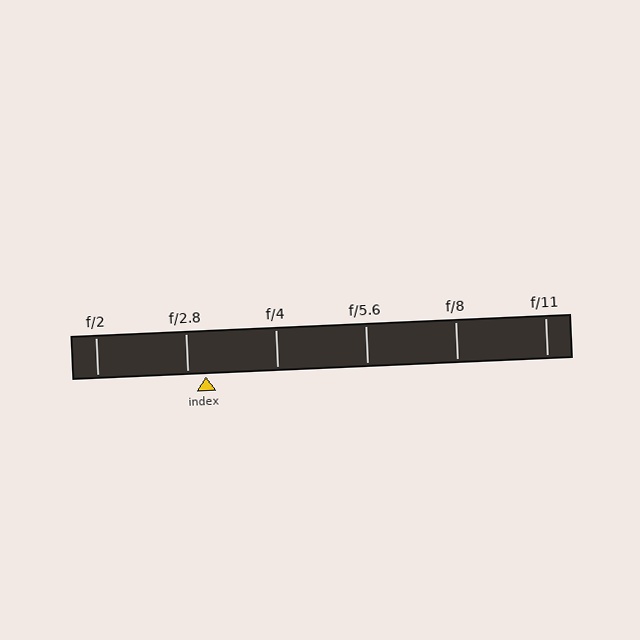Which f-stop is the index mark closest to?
The index mark is closest to f/2.8.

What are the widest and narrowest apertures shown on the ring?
The widest aperture shown is f/2 and the narrowest is f/11.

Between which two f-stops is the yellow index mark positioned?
The index mark is between f/2.8 and f/4.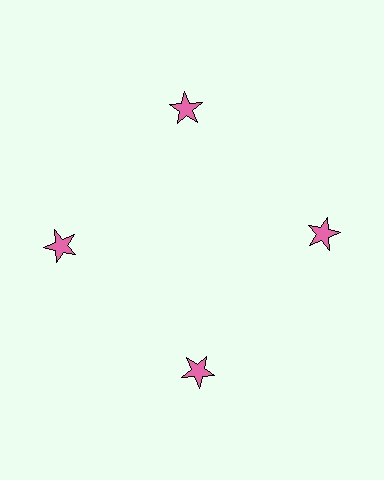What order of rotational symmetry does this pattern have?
This pattern has 4-fold rotational symmetry.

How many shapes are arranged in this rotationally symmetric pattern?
There are 4 shapes, arranged in 4 groups of 1.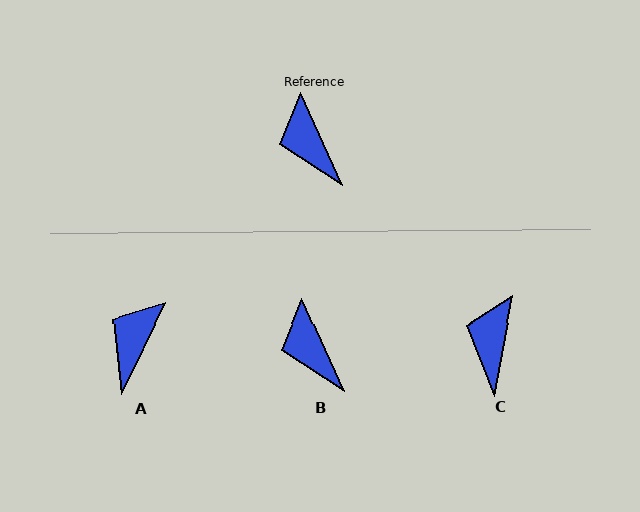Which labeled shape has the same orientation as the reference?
B.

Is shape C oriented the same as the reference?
No, it is off by about 36 degrees.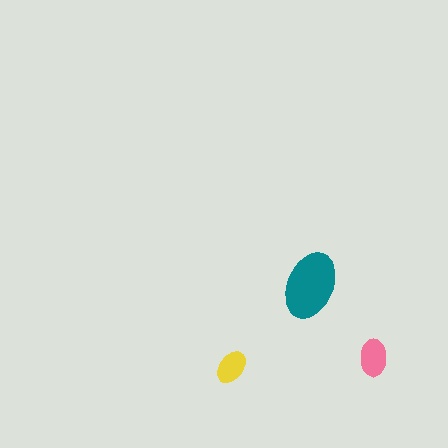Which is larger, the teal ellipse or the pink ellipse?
The teal one.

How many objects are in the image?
There are 3 objects in the image.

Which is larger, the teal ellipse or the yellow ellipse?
The teal one.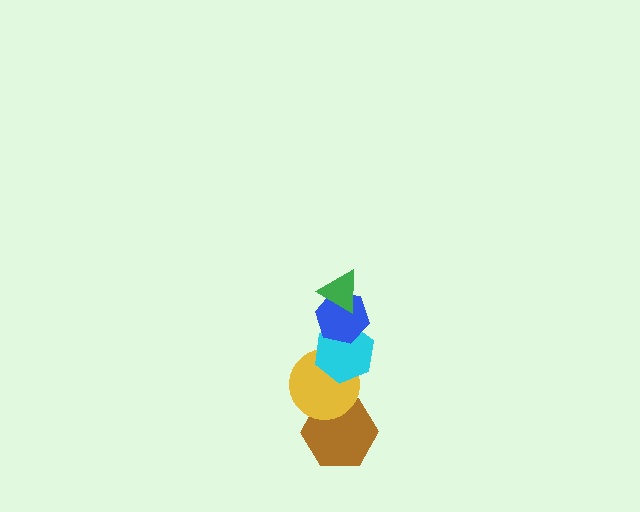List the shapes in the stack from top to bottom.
From top to bottom: the green triangle, the blue hexagon, the cyan hexagon, the yellow circle, the brown hexagon.